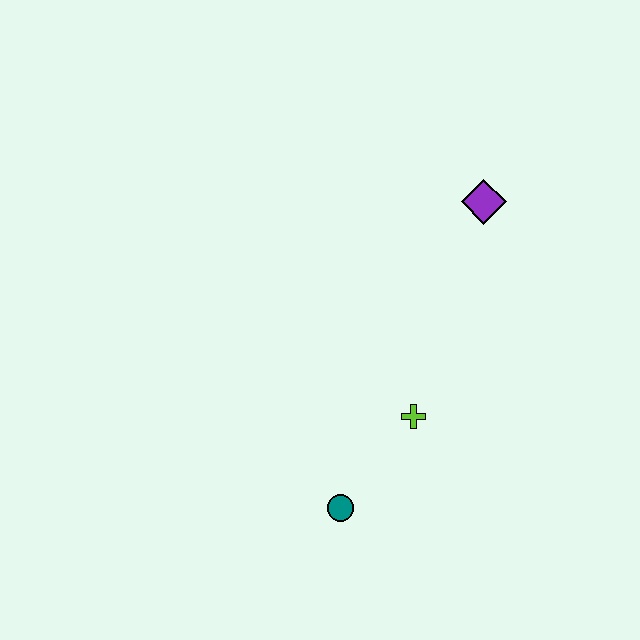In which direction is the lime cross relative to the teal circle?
The lime cross is above the teal circle.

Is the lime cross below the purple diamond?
Yes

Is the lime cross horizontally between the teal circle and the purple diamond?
Yes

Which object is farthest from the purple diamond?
The teal circle is farthest from the purple diamond.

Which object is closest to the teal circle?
The lime cross is closest to the teal circle.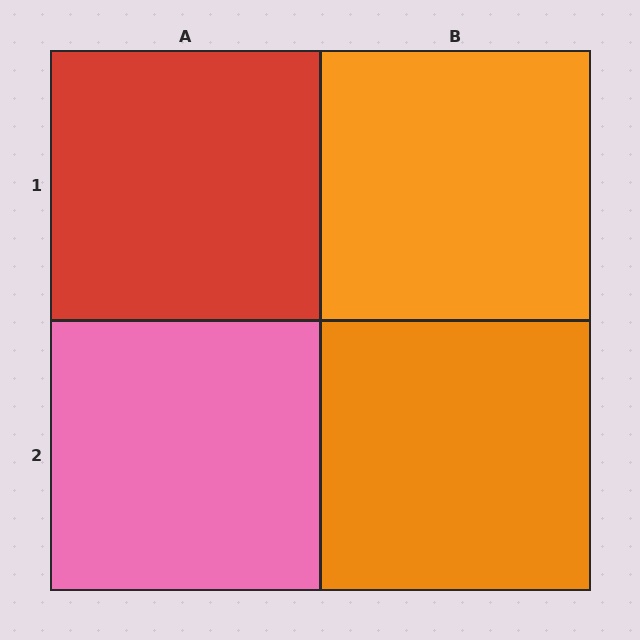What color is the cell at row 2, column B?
Orange.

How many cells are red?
1 cell is red.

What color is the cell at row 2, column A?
Pink.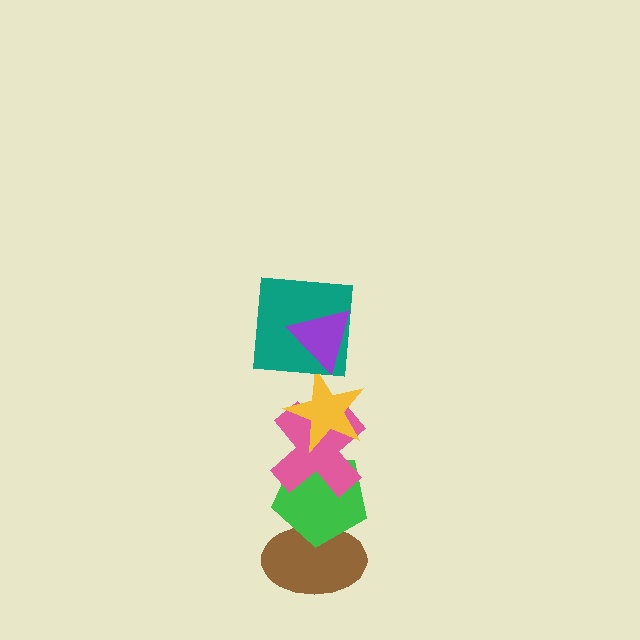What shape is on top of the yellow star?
The teal square is on top of the yellow star.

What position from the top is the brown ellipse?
The brown ellipse is 6th from the top.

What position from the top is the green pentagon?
The green pentagon is 5th from the top.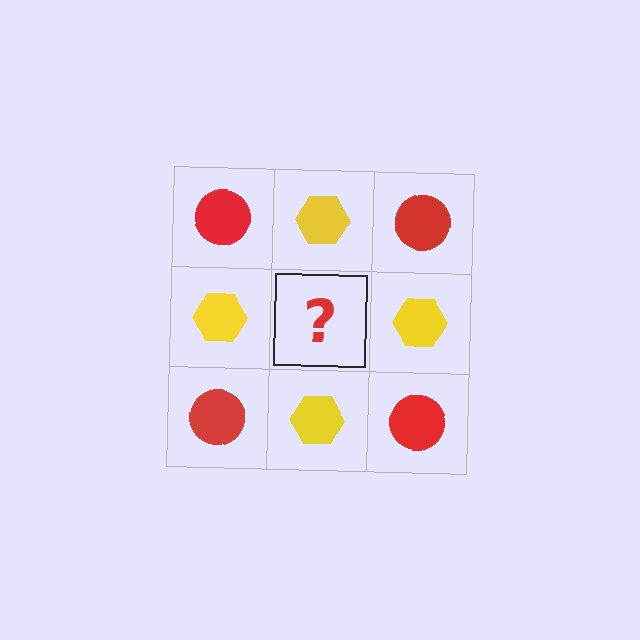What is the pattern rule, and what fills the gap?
The rule is that it alternates red circle and yellow hexagon in a checkerboard pattern. The gap should be filled with a red circle.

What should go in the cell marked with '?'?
The missing cell should contain a red circle.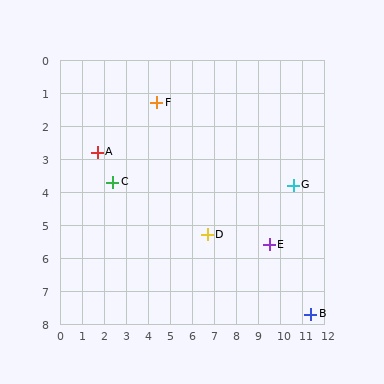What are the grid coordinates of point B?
Point B is at approximately (11.4, 7.7).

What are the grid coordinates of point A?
Point A is at approximately (1.7, 2.8).